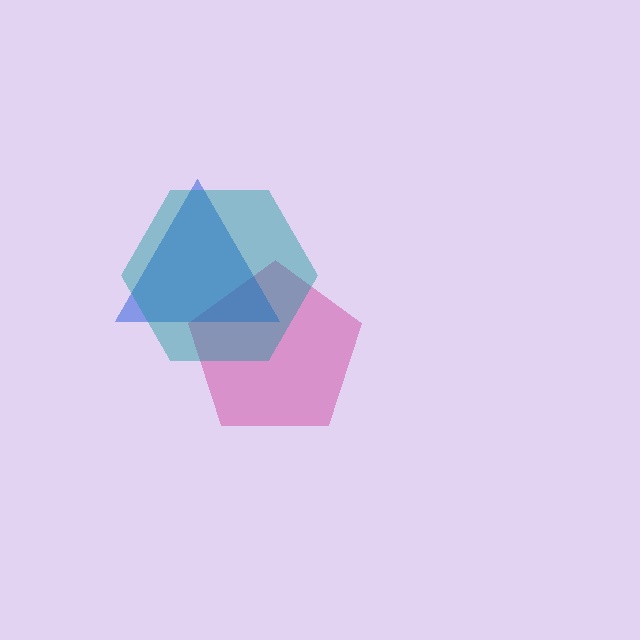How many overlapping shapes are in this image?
There are 3 overlapping shapes in the image.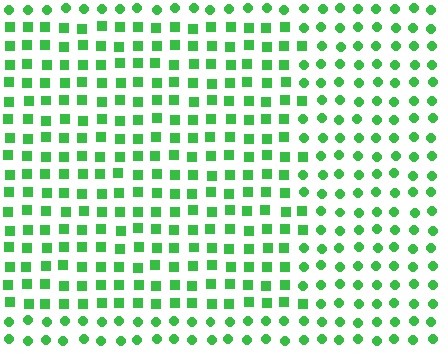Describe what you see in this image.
The image is filled with small green elements arranged in a uniform grid. A rectangle-shaped region contains squares, while the surrounding area contains circles. The boundary is defined purely by the change in element shape.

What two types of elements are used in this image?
The image uses squares inside the rectangle region and circles outside it.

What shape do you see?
I see a rectangle.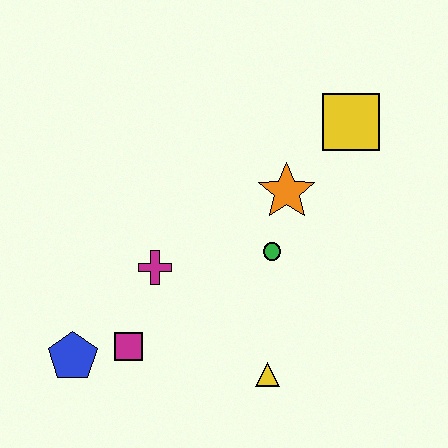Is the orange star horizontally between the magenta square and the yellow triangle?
No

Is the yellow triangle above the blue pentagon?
No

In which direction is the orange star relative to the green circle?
The orange star is above the green circle.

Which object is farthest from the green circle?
The blue pentagon is farthest from the green circle.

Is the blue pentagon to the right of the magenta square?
No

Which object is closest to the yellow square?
The orange star is closest to the yellow square.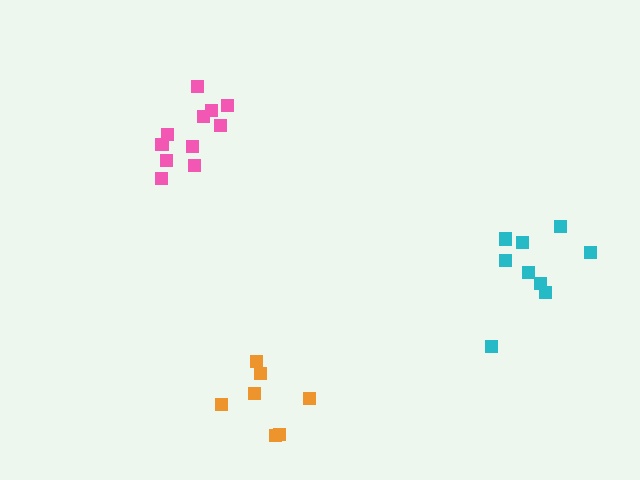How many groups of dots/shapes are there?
There are 3 groups.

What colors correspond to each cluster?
The clusters are colored: pink, cyan, orange.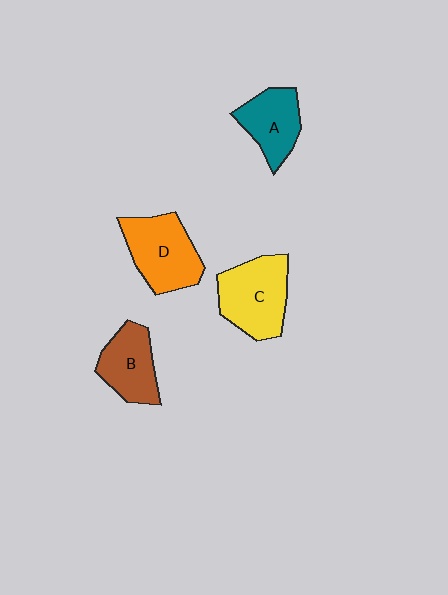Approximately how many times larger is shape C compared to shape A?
Approximately 1.3 times.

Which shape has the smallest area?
Shape A (teal).